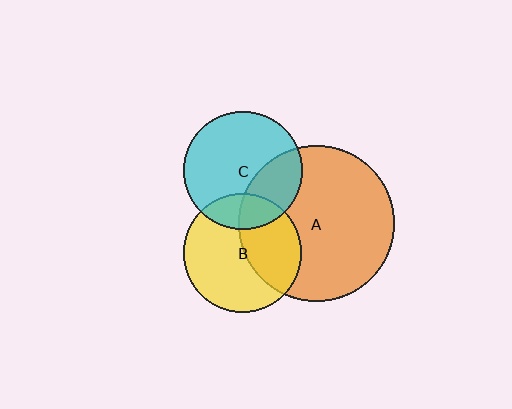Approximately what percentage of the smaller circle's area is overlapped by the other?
Approximately 20%.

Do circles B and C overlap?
Yes.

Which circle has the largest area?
Circle A (orange).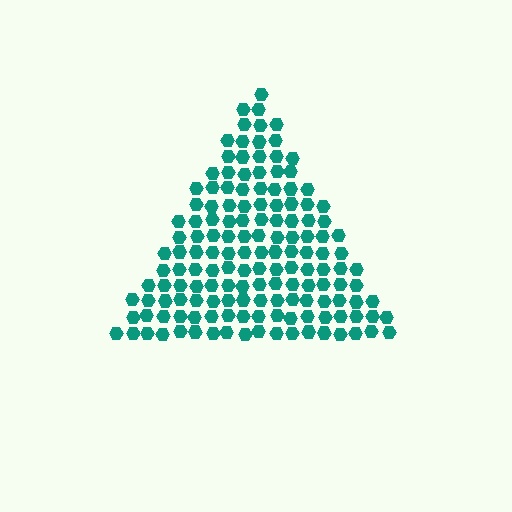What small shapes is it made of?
It is made of small hexagons.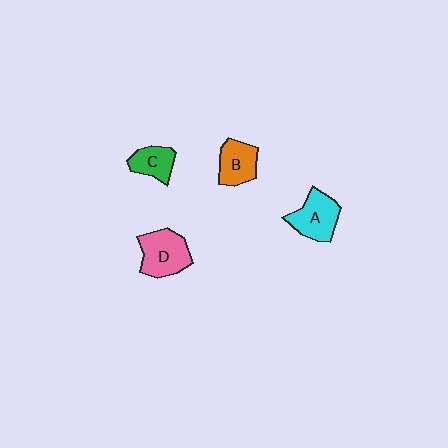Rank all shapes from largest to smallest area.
From largest to smallest: D (pink), A (cyan), B (orange), C (green).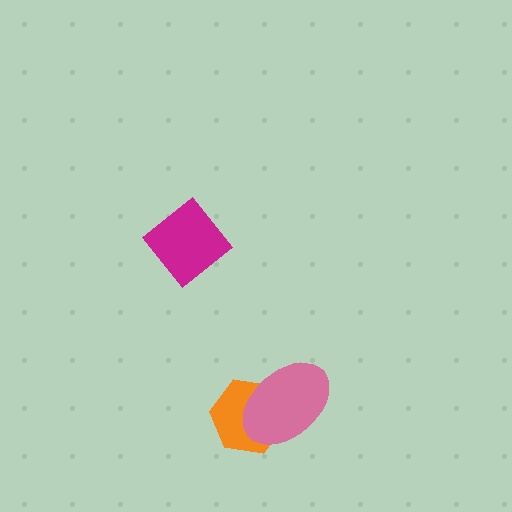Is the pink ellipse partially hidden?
No, no other shape covers it.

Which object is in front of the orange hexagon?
The pink ellipse is in front of the orange hexagon.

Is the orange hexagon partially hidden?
Yes, it is partially covered by another shape.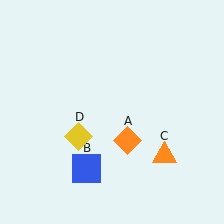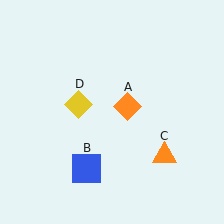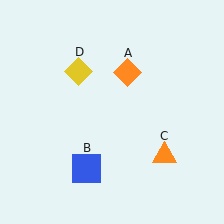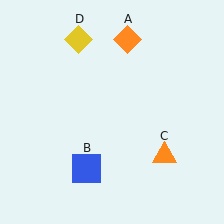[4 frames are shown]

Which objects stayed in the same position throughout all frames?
Blue square (object B) and orange triangle (object C) remained stationary.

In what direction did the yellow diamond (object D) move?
The yellow diamond (object D) moved up.